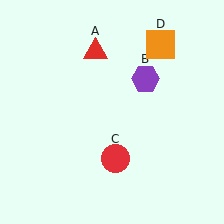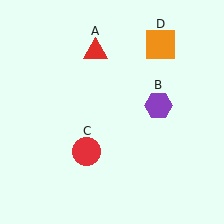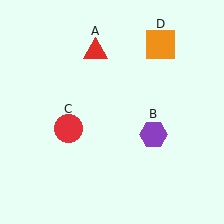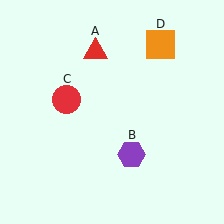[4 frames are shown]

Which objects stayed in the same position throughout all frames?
Red triangle (object A) and orange square (object D) remained stationary.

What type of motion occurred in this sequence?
The purple hexagon (object B), red circle (object C) rotated clockwise around the center of the scene.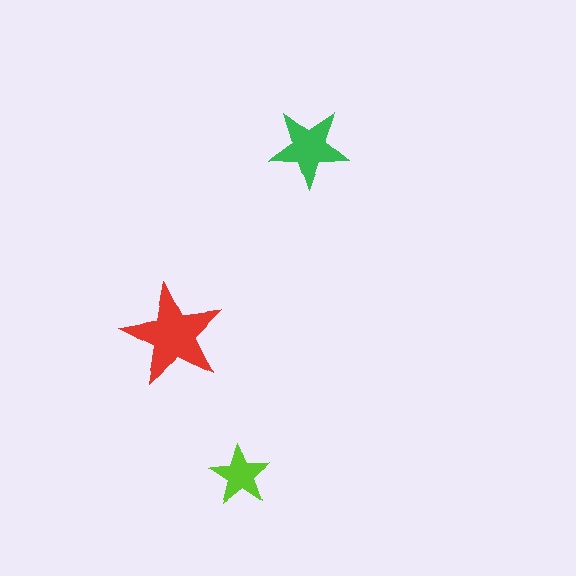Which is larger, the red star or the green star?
The red one.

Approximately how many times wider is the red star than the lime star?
About 1.5 times wider.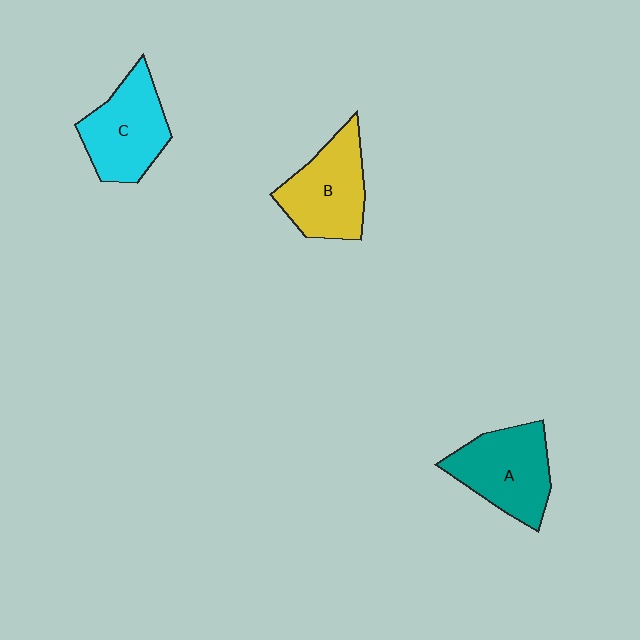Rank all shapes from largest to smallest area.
From largest to smallest: A (teal), B (yellow), C (cyan).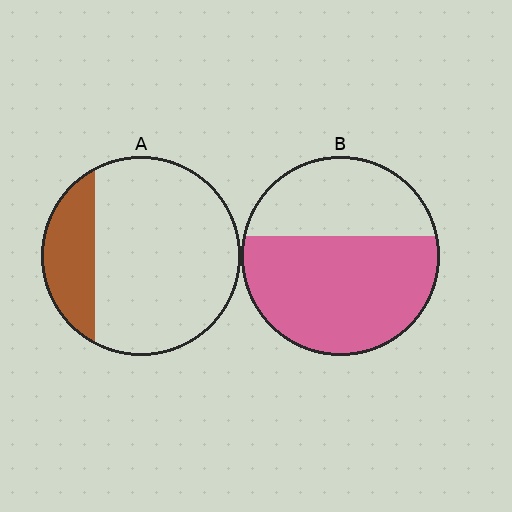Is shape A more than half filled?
No.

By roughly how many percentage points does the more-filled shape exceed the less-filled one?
By roughly 40 percentage points (B over A).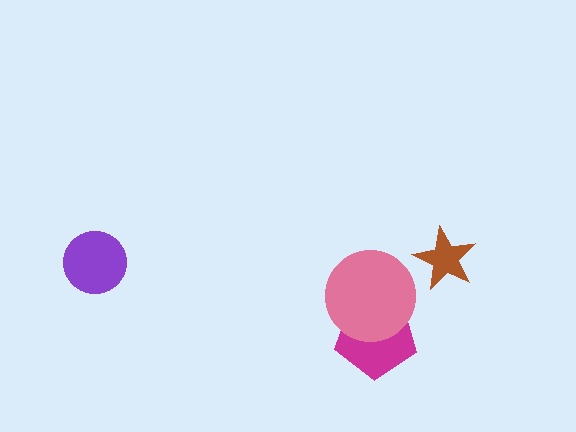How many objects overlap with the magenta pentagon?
1 object overlaps with the magenta pentagon.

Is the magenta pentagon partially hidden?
Yes, it is partially covered by another shape.